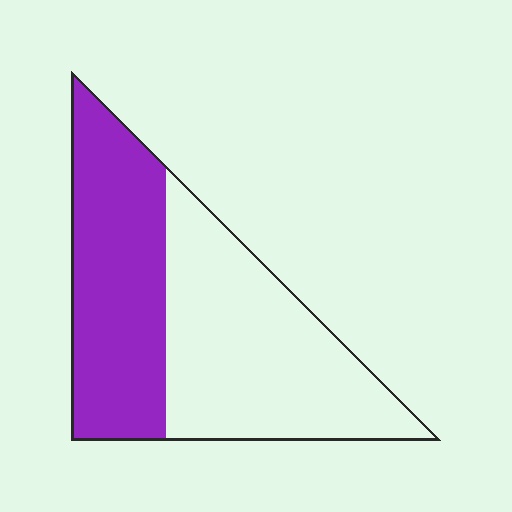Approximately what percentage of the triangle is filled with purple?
Approximately 45%.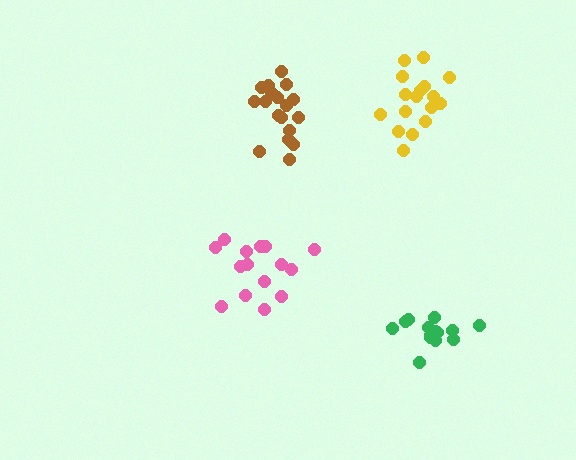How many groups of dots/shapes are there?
There are 4 groups.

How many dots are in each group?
Group 1: 15 dots, Group 2: 17 dots, Group 3: 14 dots, Group 4: 18 dots (64 total).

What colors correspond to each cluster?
The clusters are colored: pink, yellow, green, brown.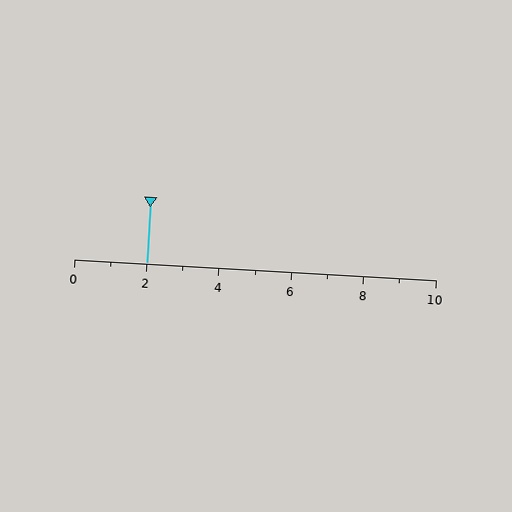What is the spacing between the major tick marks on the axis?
The major ticks are spaced 2 apart.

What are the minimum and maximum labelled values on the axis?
The axis runs from 0 to 10.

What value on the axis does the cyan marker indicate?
The marker indicates approximately 2.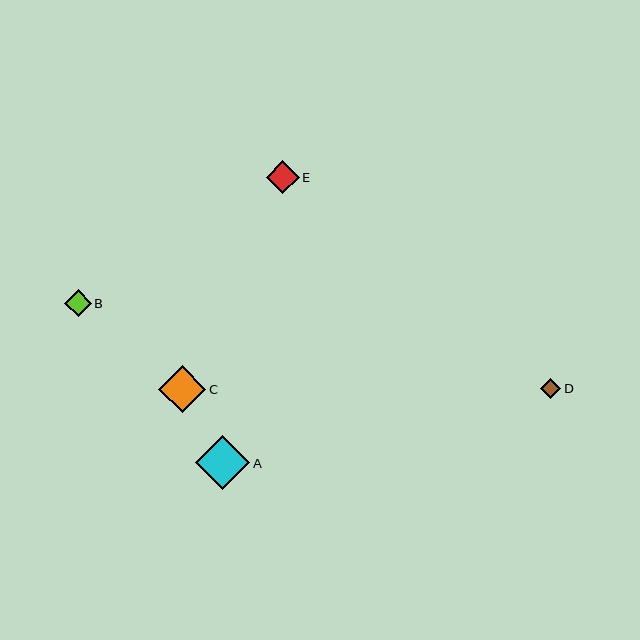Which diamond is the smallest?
Diamond D is the smallest with a size of approximately 20 pixels.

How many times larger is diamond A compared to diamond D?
Diamond A is approximately 2.7 times the size of diamond D.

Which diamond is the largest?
Diamond A is the largest with a size of approximately 54 pixels.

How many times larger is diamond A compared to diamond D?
Diamond A is approximately 2.7 times the size of diamond D.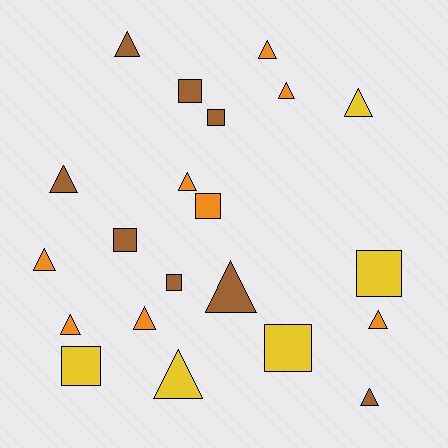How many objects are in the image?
There are 21 objects.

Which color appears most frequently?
Orange, with 8 objects.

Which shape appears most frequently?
Triangle, with 13 objects.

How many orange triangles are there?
There are 7 orange triangles.